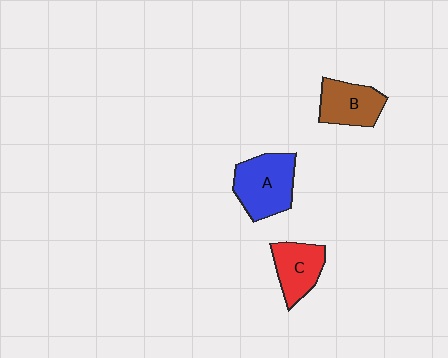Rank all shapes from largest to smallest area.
From largest to smallest: A (blue), B (brown), C (red).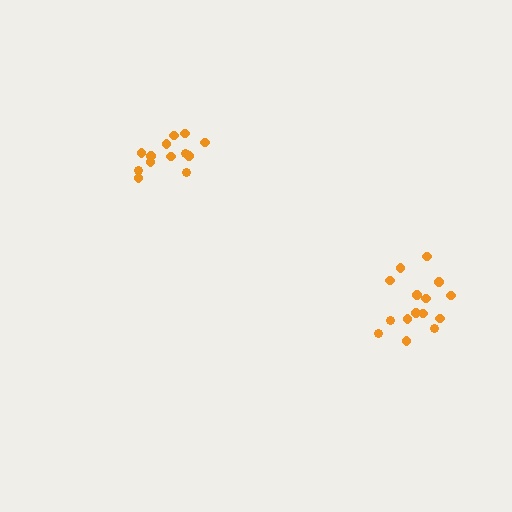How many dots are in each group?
Group 1: 13 dots, Group 2: 15 dots (28 total).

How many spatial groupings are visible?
There are 2 spatial groupings.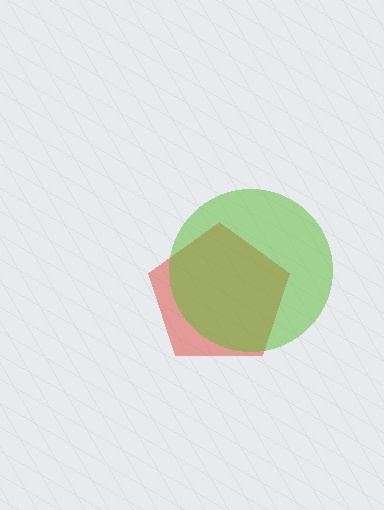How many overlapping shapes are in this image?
There are 2 overlapping shapes in the image.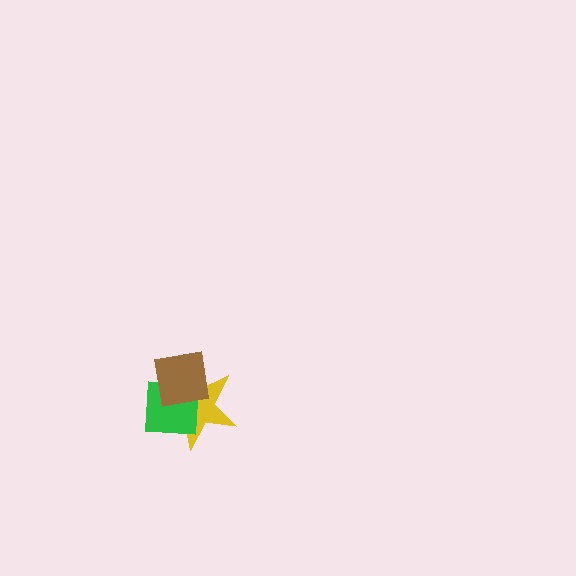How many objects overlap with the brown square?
2 objects overlap with the brown square.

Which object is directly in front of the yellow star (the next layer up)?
The green square is directly in front of the yellow star.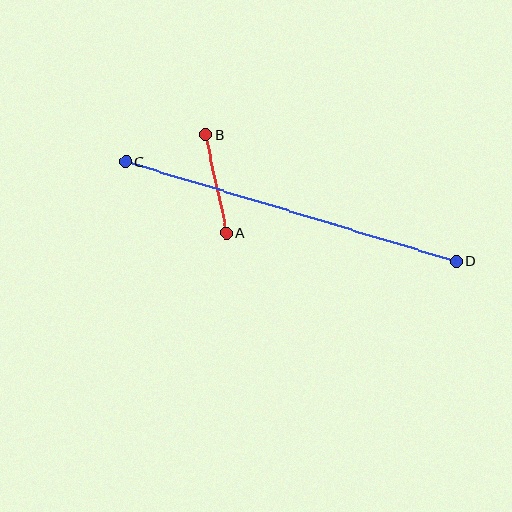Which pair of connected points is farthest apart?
Points C and D are farthest apart.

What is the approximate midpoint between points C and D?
The midpoint is at approximately (291, 211) pixels.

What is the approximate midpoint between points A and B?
The midpoint is at approximately (216, 184) pixels.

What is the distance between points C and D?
The distance is approximately 345 pixels.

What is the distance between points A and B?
The distance is approximately 100 pixels.